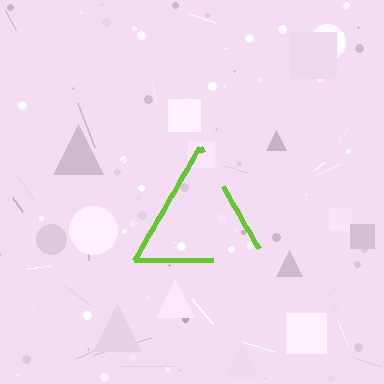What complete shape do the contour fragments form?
The contour fragments form a triangle.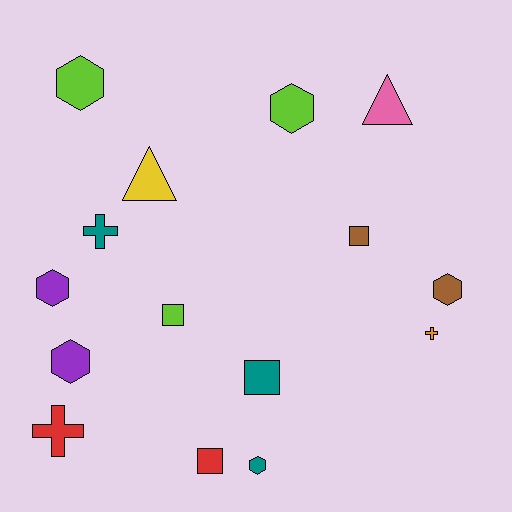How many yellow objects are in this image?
There is 1 yellow object.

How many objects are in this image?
There are 15 objects.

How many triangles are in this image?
There are 2 triangles.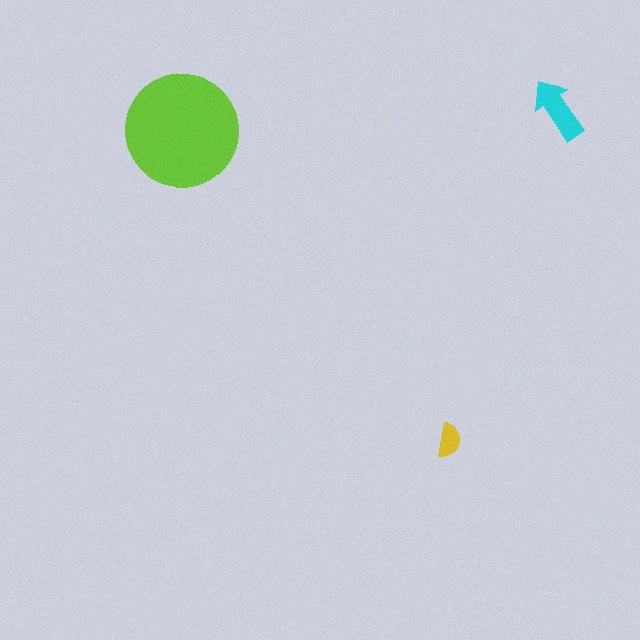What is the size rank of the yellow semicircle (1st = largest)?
3rd.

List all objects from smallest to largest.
The yellow semicircle, the cyan arrow, the lime circle.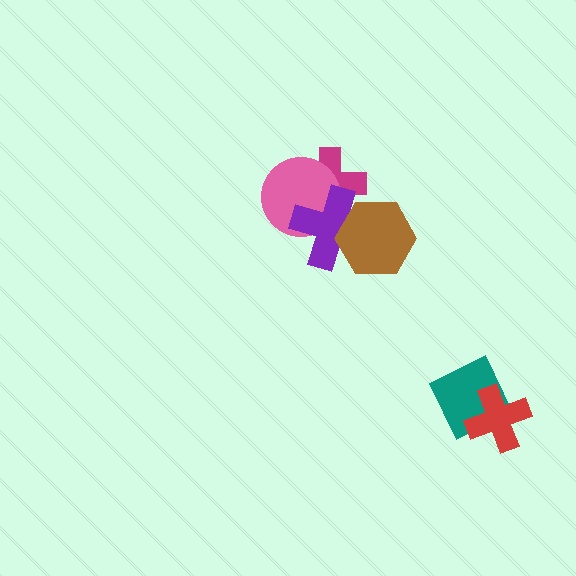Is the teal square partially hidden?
Yes, it is partially covered by another shape.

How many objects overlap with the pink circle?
2 objects overlap with the pink circle.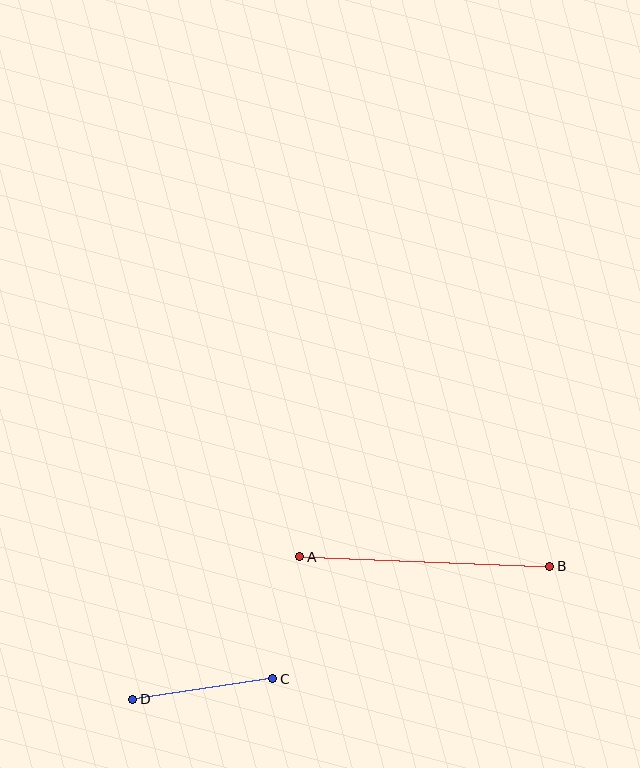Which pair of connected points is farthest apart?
Points A and B are farthest apart.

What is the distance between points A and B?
The distance is approximately 250 pixels.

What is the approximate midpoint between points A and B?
The midpoint is at approximately (425, 561) pixels.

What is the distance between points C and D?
The distance is approximately 142 pixels.